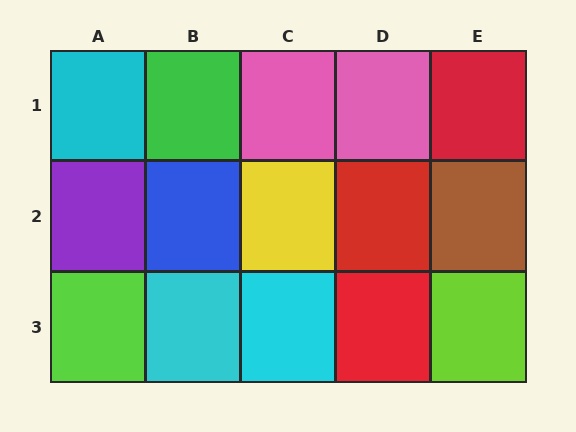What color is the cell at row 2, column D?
Red.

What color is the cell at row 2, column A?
Purple.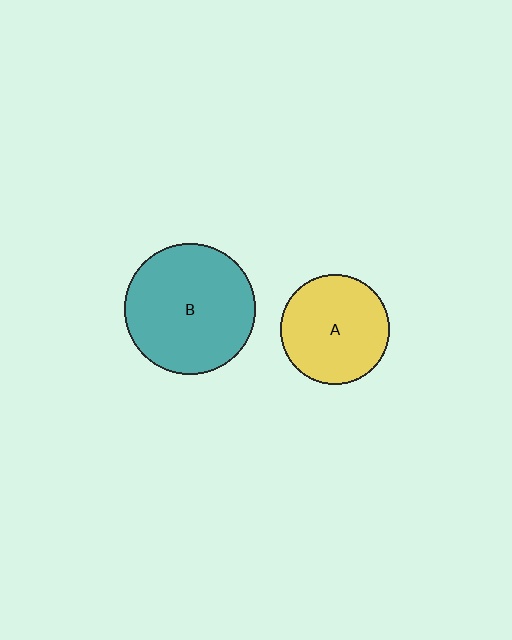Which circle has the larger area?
Circle B (teal).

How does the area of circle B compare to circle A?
Approximately 1.4 times.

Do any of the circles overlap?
No, none of the circles overlap.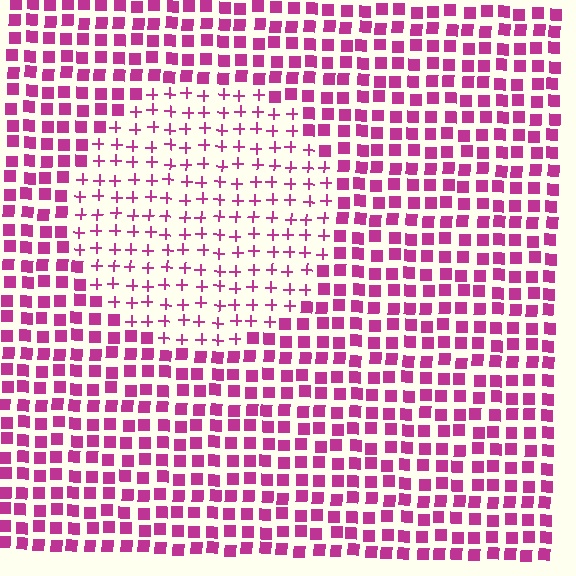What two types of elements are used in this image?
The image uses plus signs inside the circle region and squares outside it.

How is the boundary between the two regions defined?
The boundary is defined by a change in element shape: plus signs inside vs. squares outside. All elements share the same color and spacing.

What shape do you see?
I see a circle.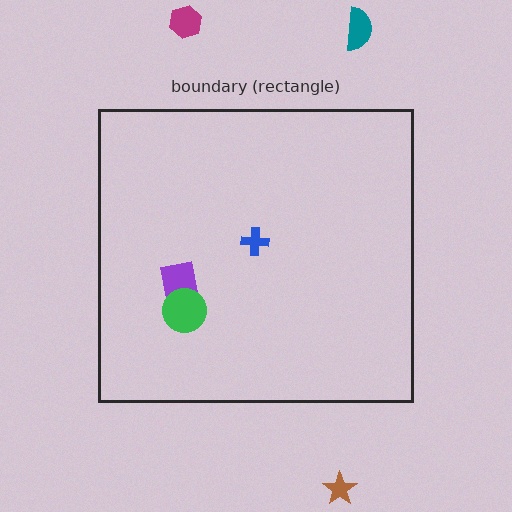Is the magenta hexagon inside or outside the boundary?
Outside.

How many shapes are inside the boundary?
3 inside, 3 outside.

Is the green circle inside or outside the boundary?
Inside.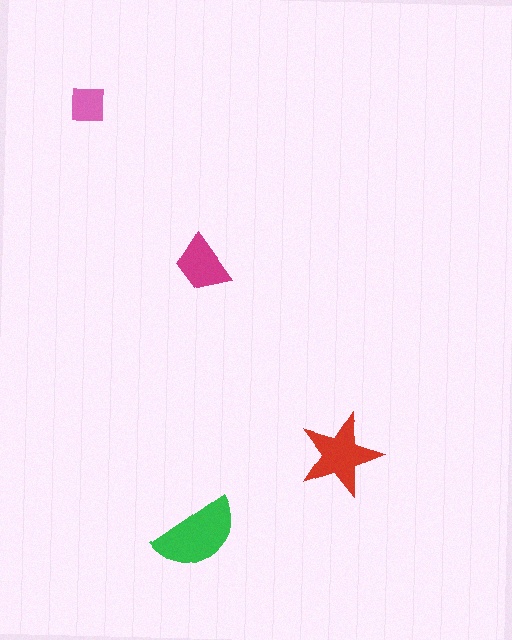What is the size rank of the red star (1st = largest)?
2nd.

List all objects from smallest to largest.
The pink square, the magenta trapezoid, the red star, the green semicircle.